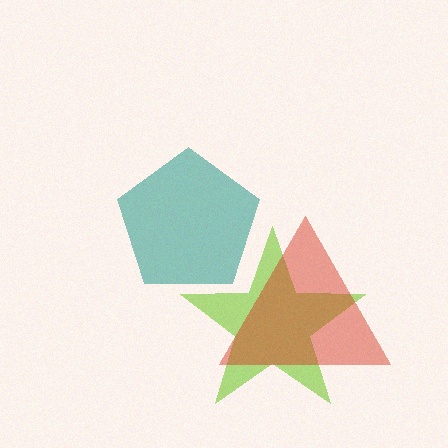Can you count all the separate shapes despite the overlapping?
Yes, there are 3 separate shapes.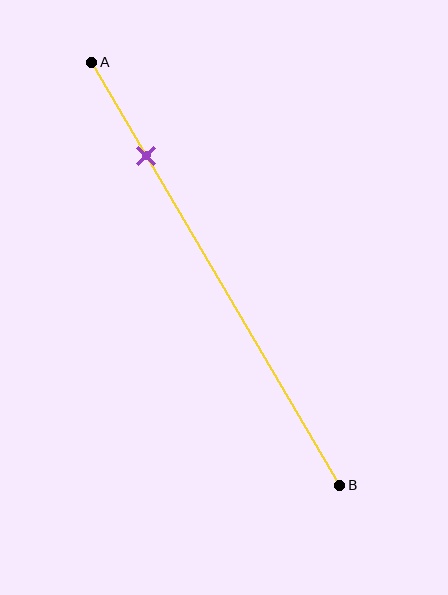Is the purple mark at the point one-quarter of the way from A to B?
Yes, the mark is approximately at the one-quarter point.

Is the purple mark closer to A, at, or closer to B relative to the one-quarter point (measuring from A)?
The purple mark is approximately at the one-quarter point of segment AB.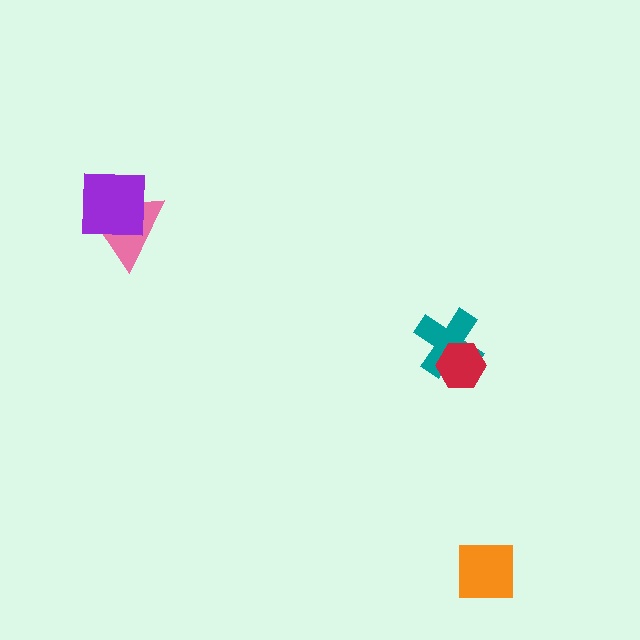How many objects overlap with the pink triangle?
1 object overlaps with the pink triangle.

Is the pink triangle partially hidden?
Yes, it is partially covered by another shape.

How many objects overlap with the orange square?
0 objects overlap with the orange square.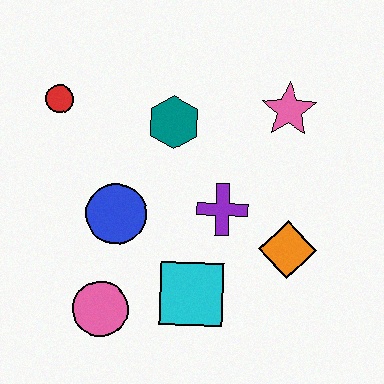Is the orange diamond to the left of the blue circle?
No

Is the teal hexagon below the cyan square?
No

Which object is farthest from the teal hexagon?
The pink circle is farthest from the teal hexagon.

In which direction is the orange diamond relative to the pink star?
The orange diamond is below the pink star.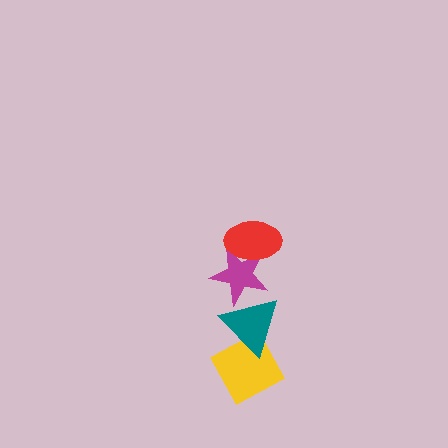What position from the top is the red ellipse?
The red ellipse is 1st from the top.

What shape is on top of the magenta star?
The red ellipse is on top of the magenta star.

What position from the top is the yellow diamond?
The yellow diamond is 4th from the top.